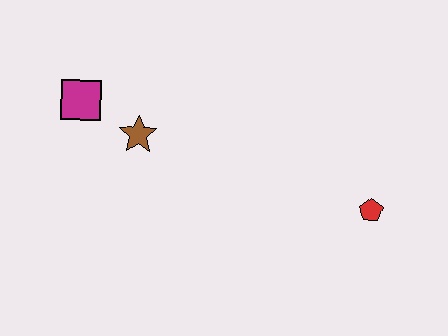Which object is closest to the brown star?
The magenta square is closest to the brown star.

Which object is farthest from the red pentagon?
The magenta square is farthest from the red pentagon.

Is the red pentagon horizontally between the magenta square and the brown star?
No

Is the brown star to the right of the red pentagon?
No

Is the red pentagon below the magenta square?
Yes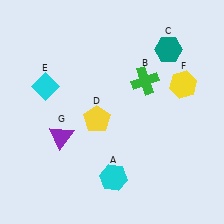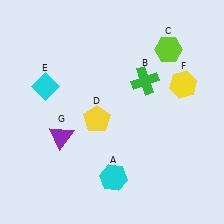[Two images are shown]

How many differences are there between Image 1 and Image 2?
There is 1 difference between the two images.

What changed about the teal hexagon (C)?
In Image 1, C is teal. In Image 2, it changed to lime.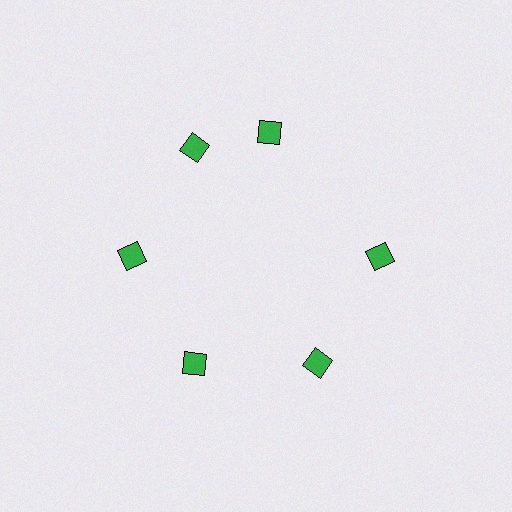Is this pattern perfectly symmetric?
No. The 6 green diamonds are arranged in a ring, but one element near the 1 o'clock position is rotated out of alignment along the ring, breaking the 6-fold rotational symmetry.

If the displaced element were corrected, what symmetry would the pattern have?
It would have 6-fold rotational symmetry — the pattern would map onto itself every 60 degrees.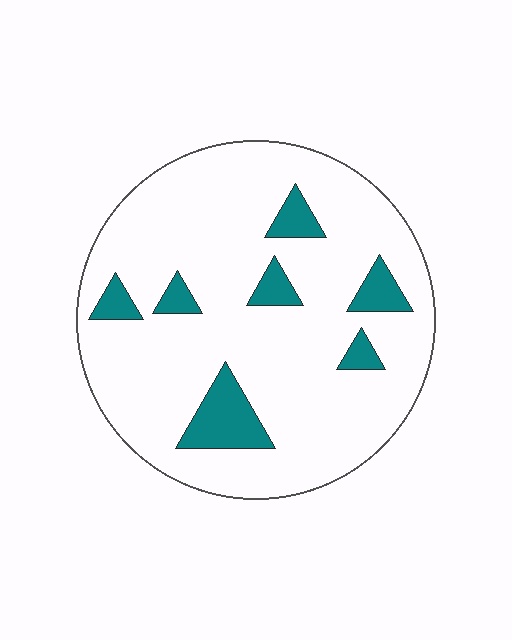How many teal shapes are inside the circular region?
7.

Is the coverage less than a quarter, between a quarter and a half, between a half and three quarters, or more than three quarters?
Less than a quarter.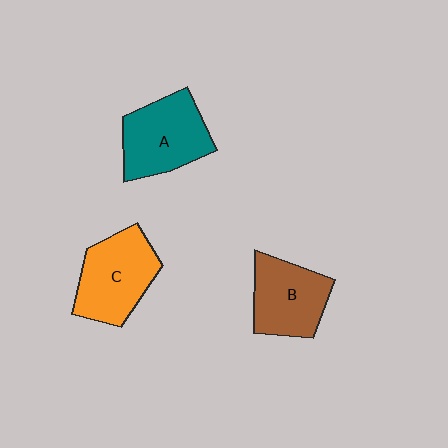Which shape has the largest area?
Shape C (orange).